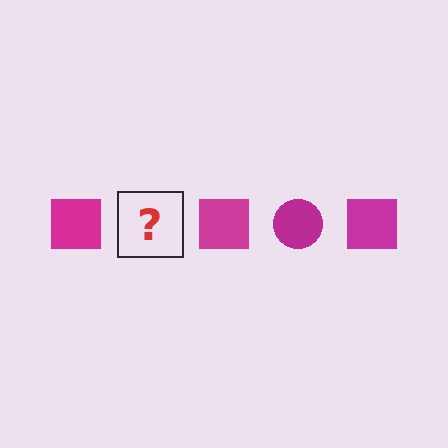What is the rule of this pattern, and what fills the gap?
The rule is that the pattern cycles through square, circle shapes in magenta. The gap should be filled with a magenta circle.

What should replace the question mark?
The question mark should be replaced with a magenta circle.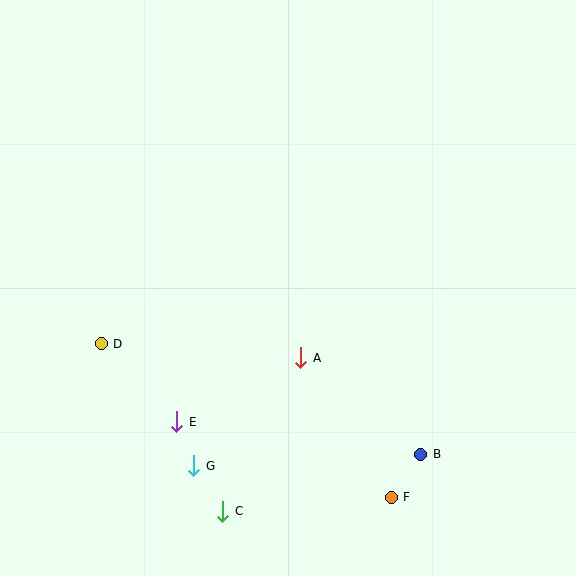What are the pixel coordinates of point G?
Point G is at (194, 466).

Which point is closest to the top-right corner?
Point A is closest to the top-right corner.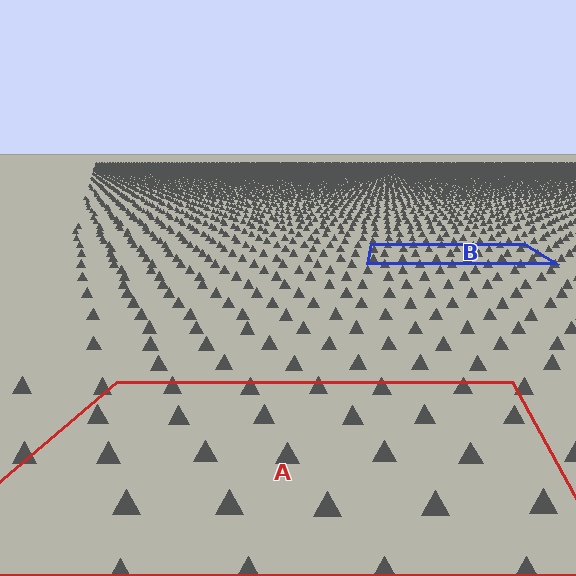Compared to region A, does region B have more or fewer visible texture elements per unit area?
Region B has more texture elements per unit area — they are packed more densely because it is farther away.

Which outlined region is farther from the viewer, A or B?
Region B is farther from the viewer — the texture elements inside it appear smaller and more densely packed.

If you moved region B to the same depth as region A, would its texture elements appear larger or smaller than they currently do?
They would appear larger. At a closer depth, the same texture elements are projected at a bigger on-screen size.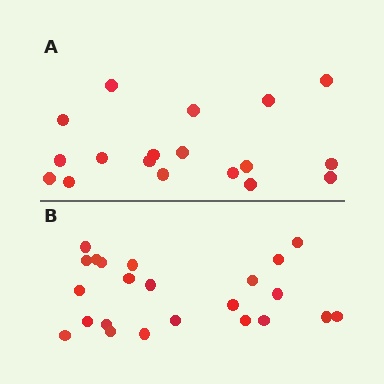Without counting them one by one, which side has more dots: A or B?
Region B (the bottom region) has more dots.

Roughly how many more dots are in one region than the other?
Region B has about 5 more dots than region A.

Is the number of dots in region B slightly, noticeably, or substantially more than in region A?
Region B has noticeably more, but not dramatically so. The ratio is roughly 1.3 to 1.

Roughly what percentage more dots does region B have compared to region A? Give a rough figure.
About 30% more.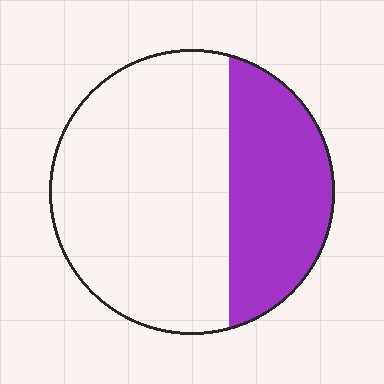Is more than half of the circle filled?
No.